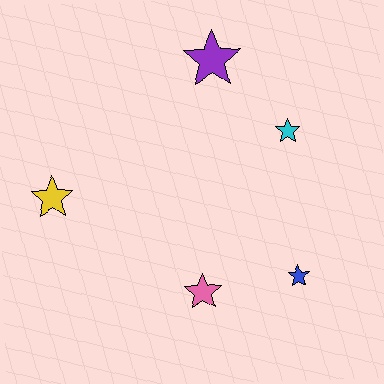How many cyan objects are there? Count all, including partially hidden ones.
There is 1 cyan object.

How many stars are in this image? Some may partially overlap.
There are 5 stars.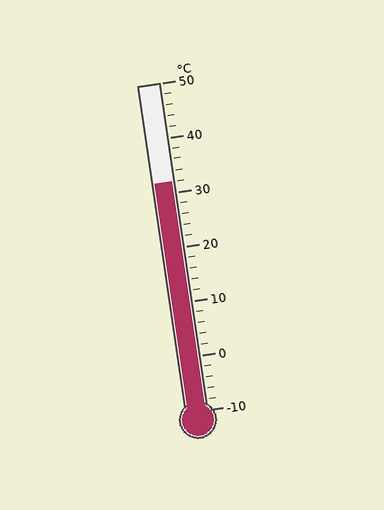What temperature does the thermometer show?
The thermometer shows approximately 32°C.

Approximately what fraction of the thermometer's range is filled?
The thermometer is filled to approximately 70% of its range.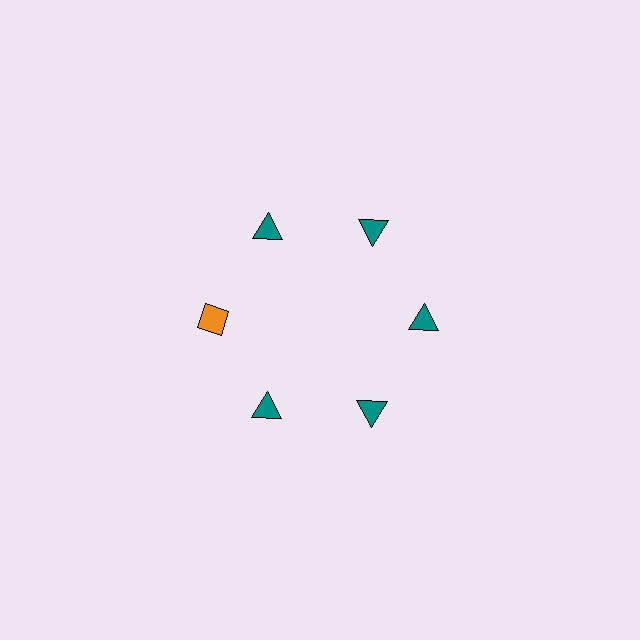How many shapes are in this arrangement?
There are 6 shapes arranged in a ring pattern.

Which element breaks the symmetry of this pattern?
The orange diamond at roughly the 9 o'clock position breaks the symmetry. All other shapes are teal triangles.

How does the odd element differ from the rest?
It differs in both color (orange instead of teal) and shape (diamond instead of triangle).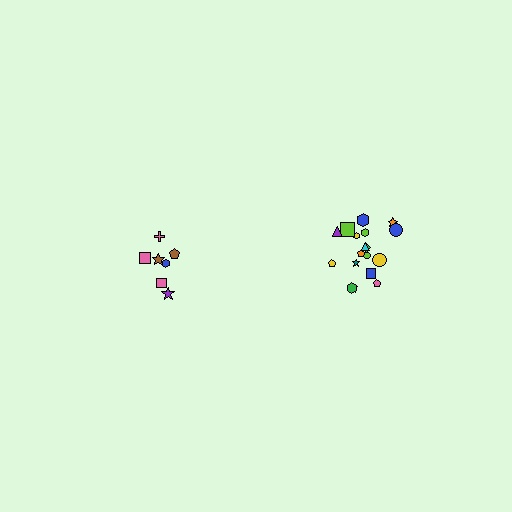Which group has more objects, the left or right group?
The right group.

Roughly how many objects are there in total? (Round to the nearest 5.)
Roughly 25 objects in total.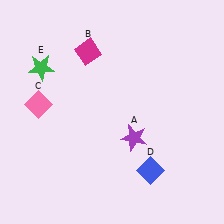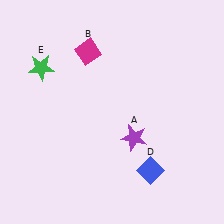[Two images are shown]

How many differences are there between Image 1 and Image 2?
There is 1 difference between the two images.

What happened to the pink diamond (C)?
The pink diamond (C) was removed in Image 2. It was in the top-left area of Image 1.